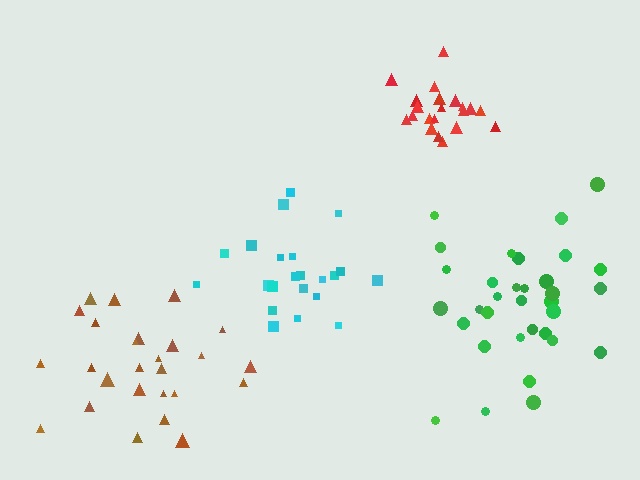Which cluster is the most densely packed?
Red.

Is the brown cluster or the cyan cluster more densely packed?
Cyan.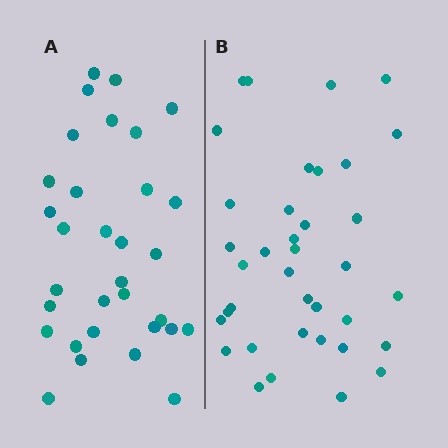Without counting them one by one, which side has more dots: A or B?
Region B (the right region) has more dots.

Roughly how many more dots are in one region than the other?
Region B has about 5 more dots than region A.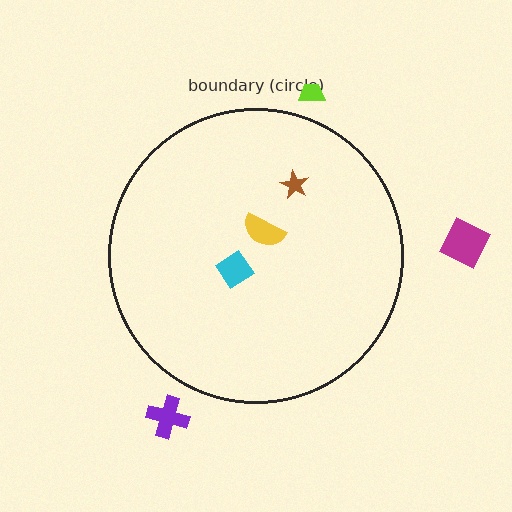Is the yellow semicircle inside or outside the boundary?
Inside.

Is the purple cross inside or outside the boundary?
Outside.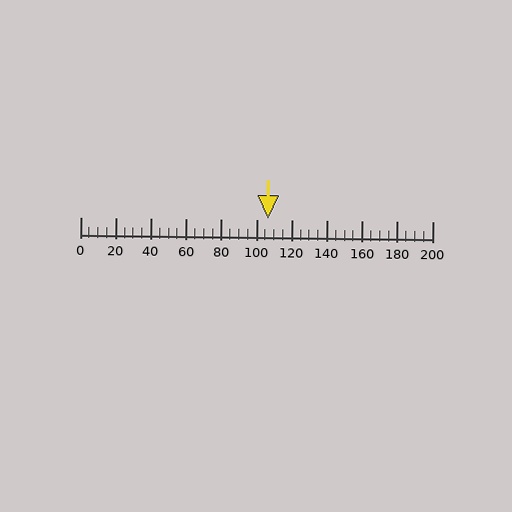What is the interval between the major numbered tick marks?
The major tick marks are spaced 20 units apart.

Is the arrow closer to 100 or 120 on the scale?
The arrow is closer to 100.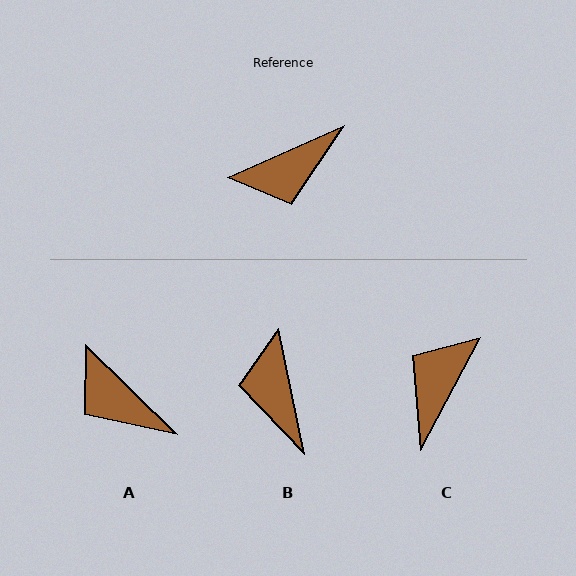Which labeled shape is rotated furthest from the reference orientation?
C, about 142 degrees away.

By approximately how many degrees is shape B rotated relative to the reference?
Approximately 102 degrees clockwise.